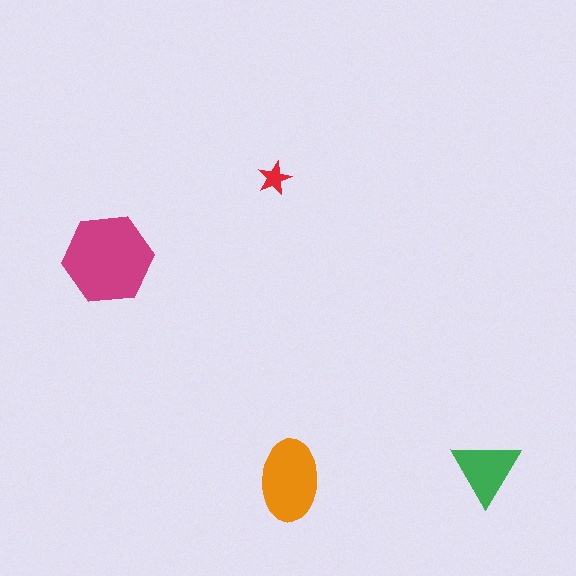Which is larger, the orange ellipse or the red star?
The orange ellipse.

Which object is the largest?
The magenta hexagon.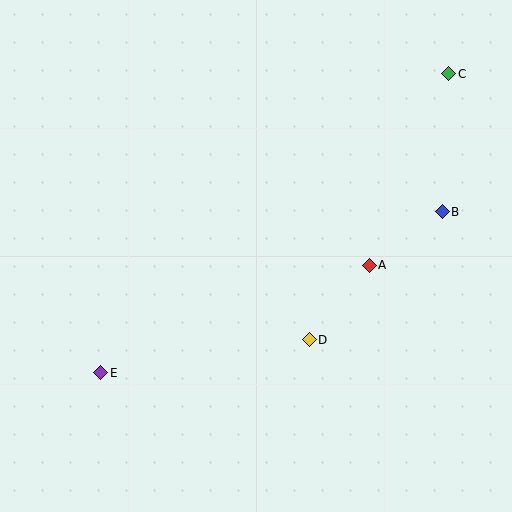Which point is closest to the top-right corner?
Point C is closest to the top-right corner.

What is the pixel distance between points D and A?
The distance between D and A is 96 pixels.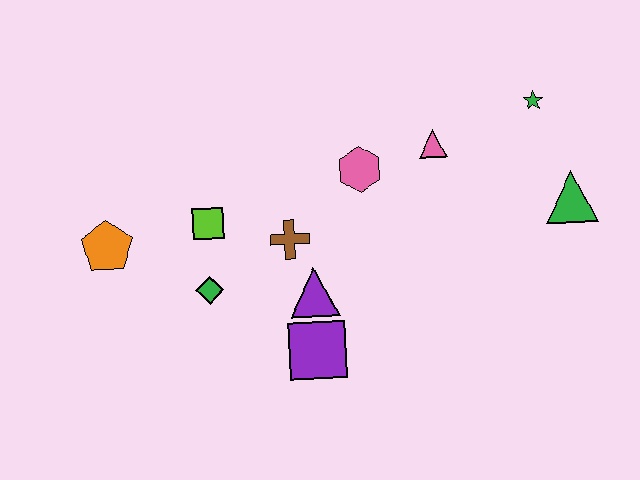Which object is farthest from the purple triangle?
The green star is farthest from the purple triangle.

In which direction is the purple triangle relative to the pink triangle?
The purple triangle is below the pink triangle.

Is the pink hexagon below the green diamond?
No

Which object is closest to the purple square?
The purple triangle is closest to the purple square.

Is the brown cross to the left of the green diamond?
No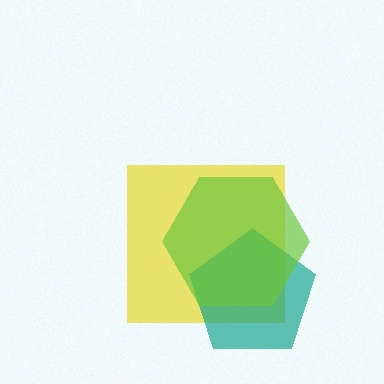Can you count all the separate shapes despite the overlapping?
Yes, there are 3 separate shapes.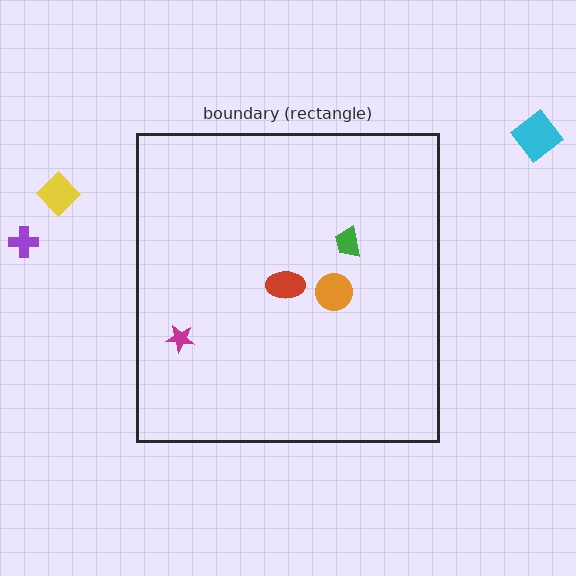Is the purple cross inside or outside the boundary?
Outside.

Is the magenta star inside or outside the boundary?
Inside.